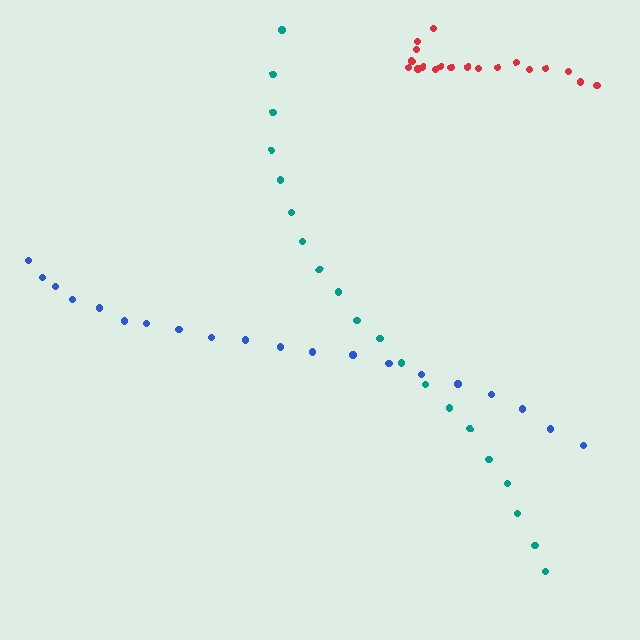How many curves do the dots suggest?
There are 3 distinct paths.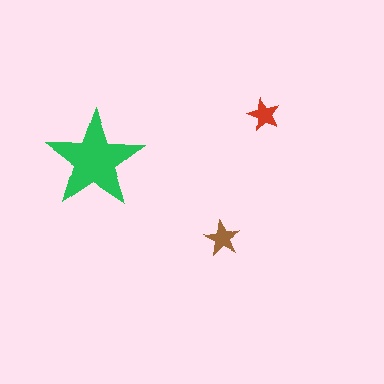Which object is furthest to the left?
The green star is leftmost.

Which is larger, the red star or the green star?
The green one.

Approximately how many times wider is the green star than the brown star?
About 3 times wider.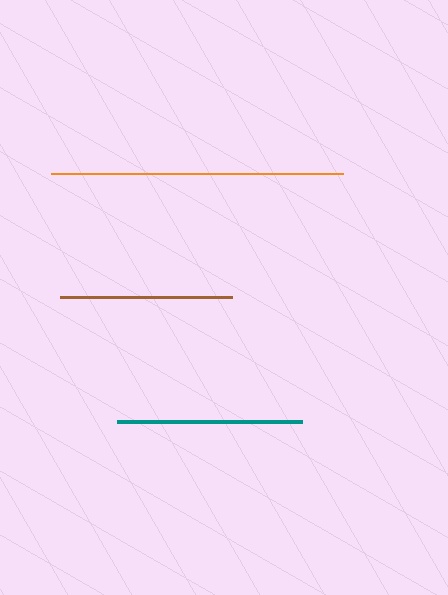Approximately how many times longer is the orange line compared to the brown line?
The orange line is approximately 1.7 times the length of the brown line.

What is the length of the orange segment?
The orange segment is approximately 292 pixels long.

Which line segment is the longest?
The orange line is the longest at approximately 292 pixels.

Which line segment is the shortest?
The brown line is the shortest at approximately 172 pixels.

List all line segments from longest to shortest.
From longest to shortest: orange, teal, brown.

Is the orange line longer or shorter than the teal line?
The orange line is longer than the teal line.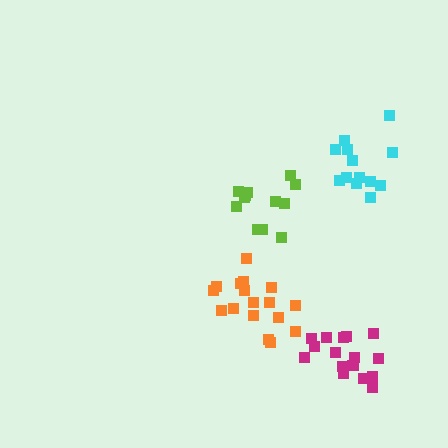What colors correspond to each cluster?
The clusters are colored: cyan, magenta, orange, lime.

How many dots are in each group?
Group 1: 13 dots, Group 2: 16 dots, Group 3: 17 dots, Group 4: 12 dots (58 total).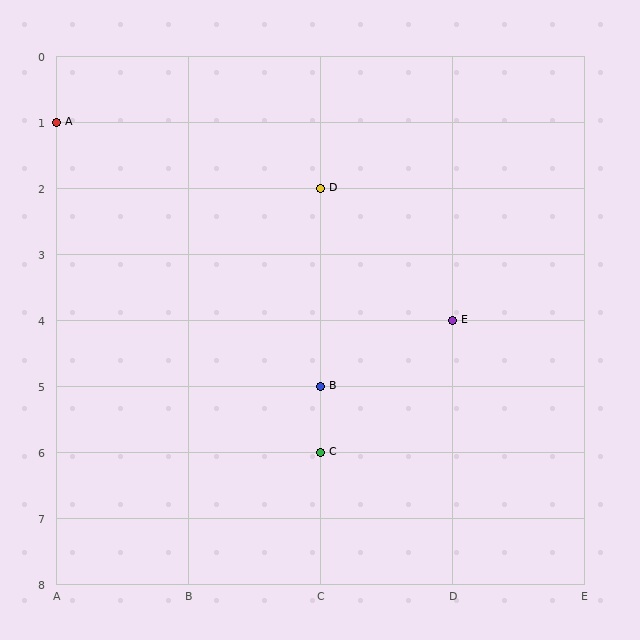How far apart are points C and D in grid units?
Points C and D are 4 rows apart.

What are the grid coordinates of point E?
Point E is at grid coordinates (D, 4).